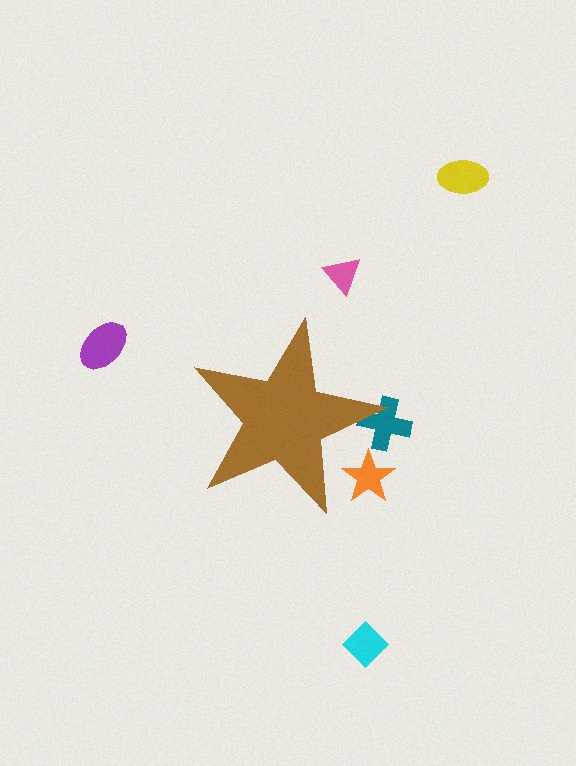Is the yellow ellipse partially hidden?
No, the yellow ellipse is fully visible.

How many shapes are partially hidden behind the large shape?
2 shapes are partially hidden.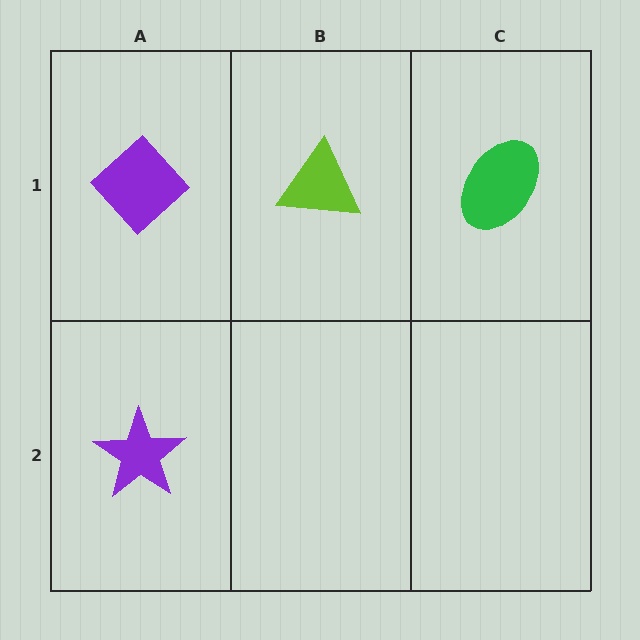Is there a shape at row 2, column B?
No, that cell is empty.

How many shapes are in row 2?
1 shape.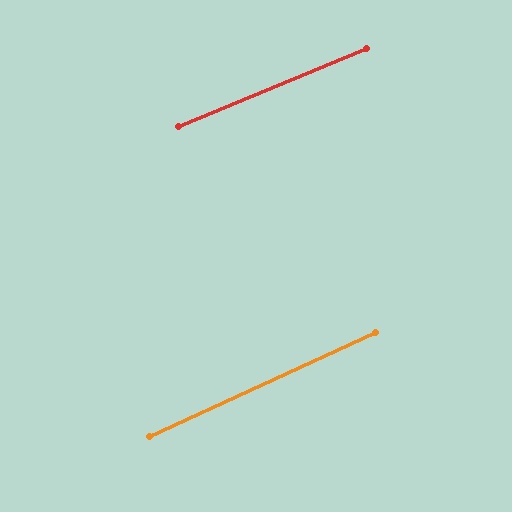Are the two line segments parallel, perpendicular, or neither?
Parallel — their directions differ by only 1.9°.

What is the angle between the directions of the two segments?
Approximately 2 degrees.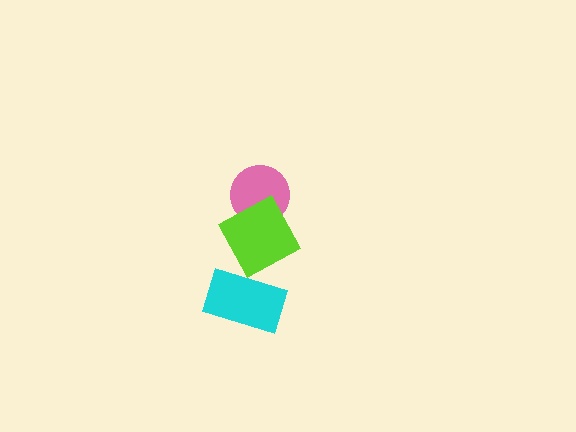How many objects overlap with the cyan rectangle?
1 object overlaps with the cyan rectangle.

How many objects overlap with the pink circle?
1 object overlaps with the pink circle.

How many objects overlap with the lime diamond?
2 objects overlap with the lime diamond.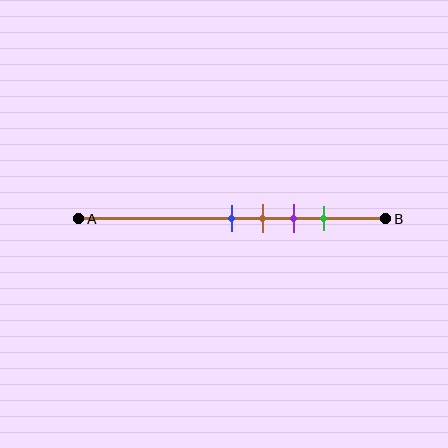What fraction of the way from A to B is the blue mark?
The blue mark is approximately 50% (0.5) of the way from A to B.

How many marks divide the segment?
There are 4 marks dividing the segment.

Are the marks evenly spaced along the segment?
Yes, the marks are approximately evenly spaced.